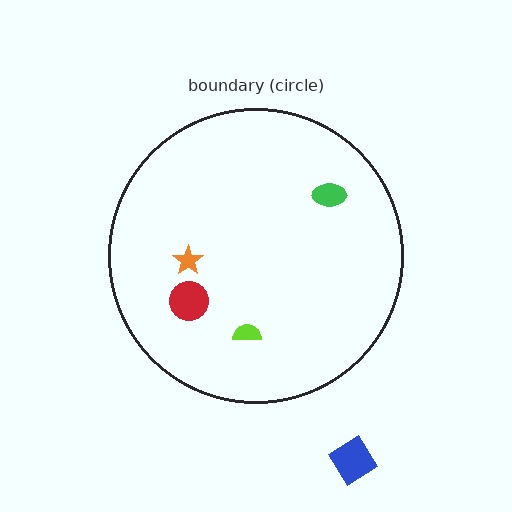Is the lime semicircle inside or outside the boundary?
Inside.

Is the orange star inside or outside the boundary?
Inside.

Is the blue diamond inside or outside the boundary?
Outside.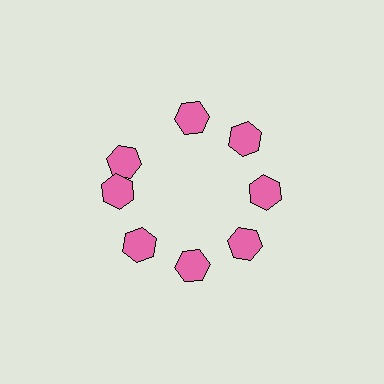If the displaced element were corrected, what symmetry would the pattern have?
It would have 8-fold rotational symmetry — the pattern would map onto itself every 45 degrees.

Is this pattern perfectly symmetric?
No. The 8 pink hexagons are arranged in a ring, but one element near the 10 o'clock position is rotated out of alignment along the ring, breaking the 8-fold rotational symmetry.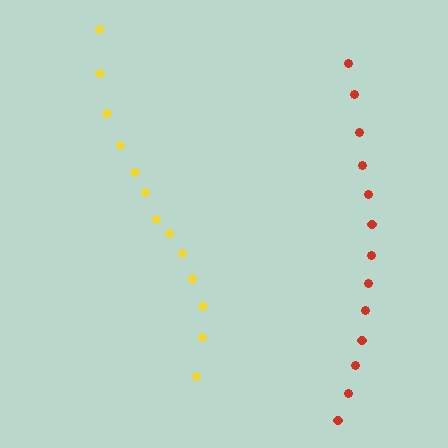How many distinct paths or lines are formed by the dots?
There are 2 distinct paths.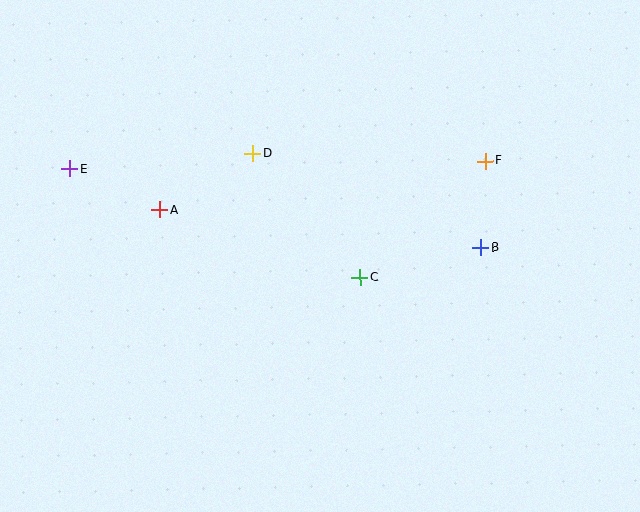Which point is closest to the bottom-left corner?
Point A is closest to the bottom-left corner.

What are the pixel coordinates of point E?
Point E is at (70, 169).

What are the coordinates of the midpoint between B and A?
The midpoint between B and A is at (320, 229).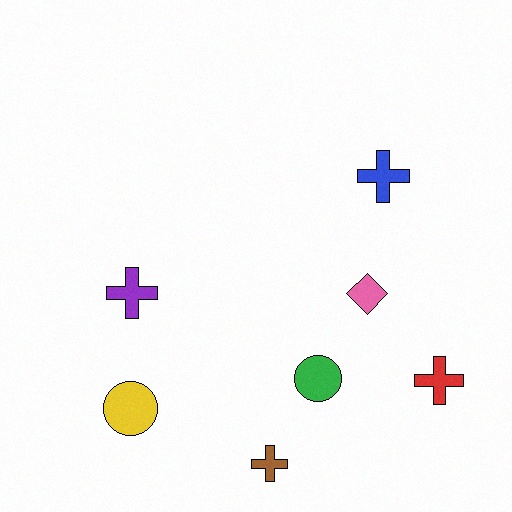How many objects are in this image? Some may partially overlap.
There are 7 objects.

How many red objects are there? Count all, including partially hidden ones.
There is 1 red object.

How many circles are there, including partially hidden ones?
There are 2 circles.